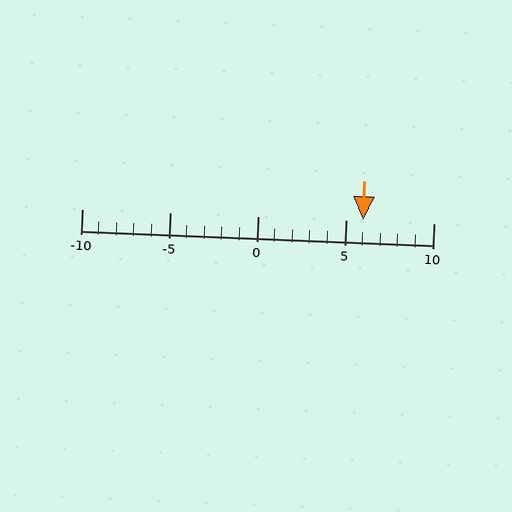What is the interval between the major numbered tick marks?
The major tick marks are spaced 5 units apart.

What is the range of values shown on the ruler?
The ruler shows values from -10 to 10.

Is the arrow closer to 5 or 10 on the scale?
The arrow is closer to 5.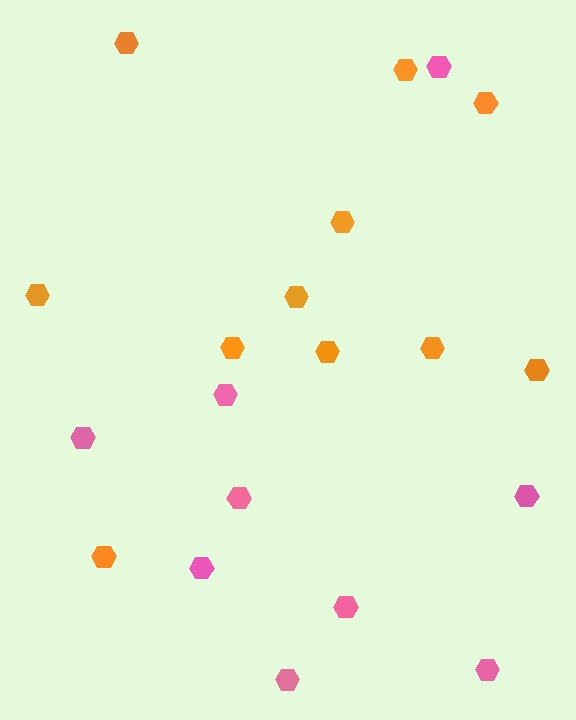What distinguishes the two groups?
There are 2 groups: one group of orange hexagons (11) and one group of pink hexagons (9).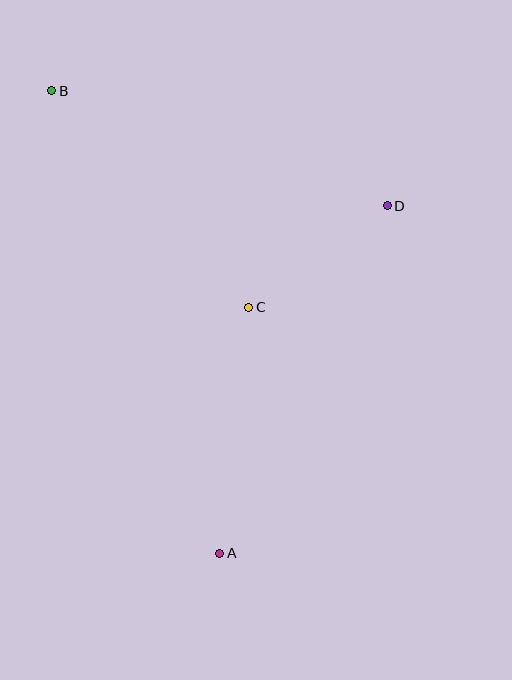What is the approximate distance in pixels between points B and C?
The distance between B and C is approximately 293 pixels.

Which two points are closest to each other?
Points C and D are closest to each other.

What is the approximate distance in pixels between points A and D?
The distance between A and D is approximately 386 pixels.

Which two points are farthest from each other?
Points A and B are farthest from each other.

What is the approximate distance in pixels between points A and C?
The distance between A and C is approximately 248 pixels.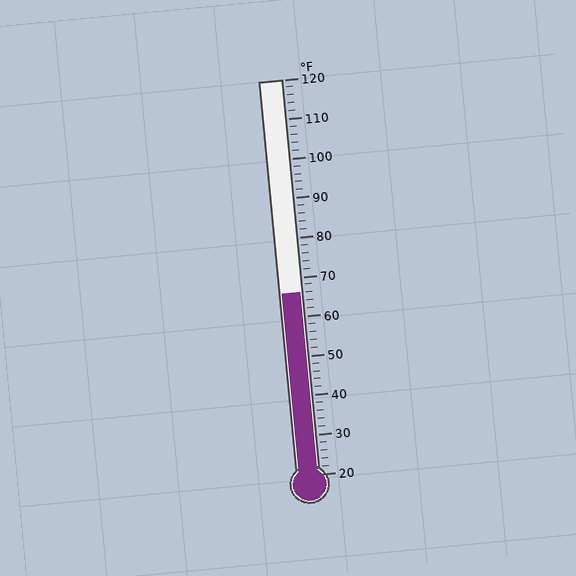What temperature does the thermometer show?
The thermometer shows approximately 66°F.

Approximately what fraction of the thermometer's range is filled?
The thermometer is filled to approximately 45% of its range.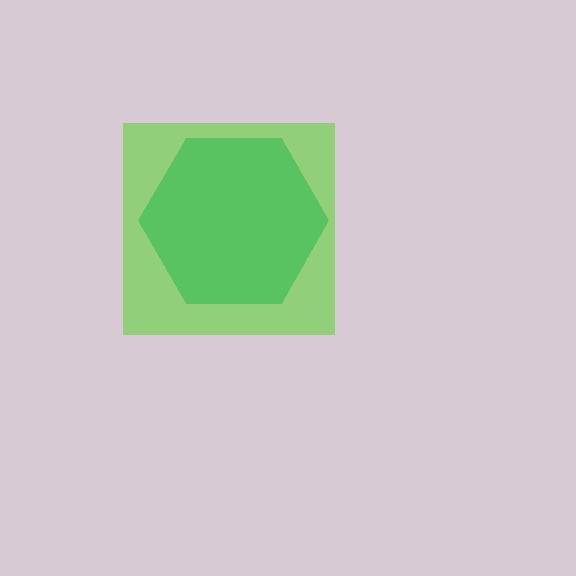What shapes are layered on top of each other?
The layered shapes are: a lime square, a green hexagon.